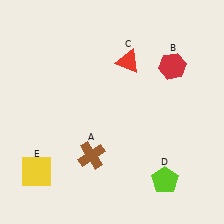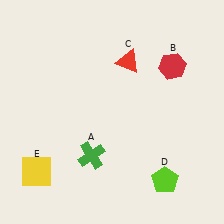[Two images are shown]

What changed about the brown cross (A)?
In Image 1, A is brown. In Image 2, it changed to green.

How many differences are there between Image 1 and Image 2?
There is 1 difference between the two images.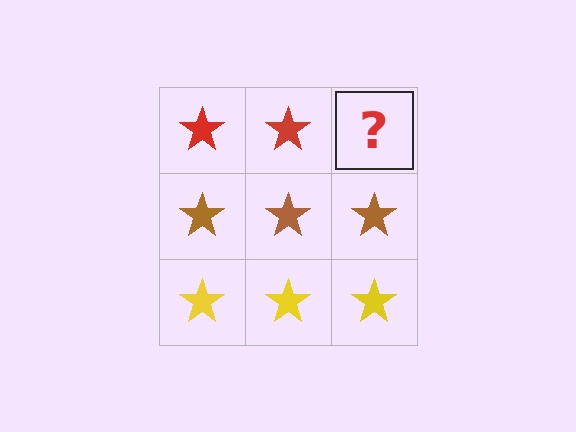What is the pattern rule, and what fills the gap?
The rule is that each row has a consistent color. The gap should be filled with a red star.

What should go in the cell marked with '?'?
The missing cell should contain a red star.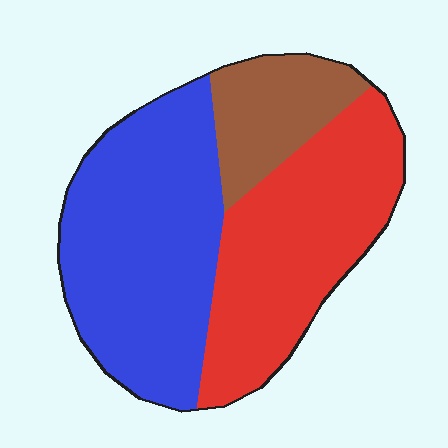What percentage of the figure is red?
Red covers around 40% of the figure.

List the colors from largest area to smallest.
From largest to smallest: blue, red, brown.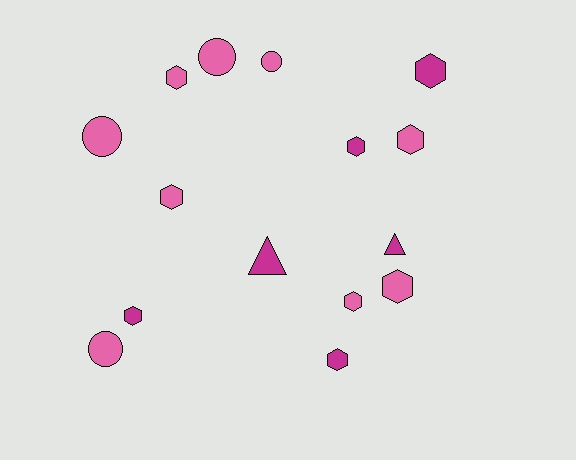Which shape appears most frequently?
Hexagon, with 9 objects.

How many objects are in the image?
There are 15 objects.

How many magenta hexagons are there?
There are 4 magenta hexagons.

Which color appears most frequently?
Pink, with 9 objects.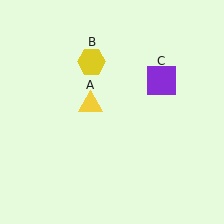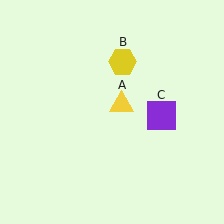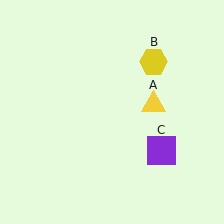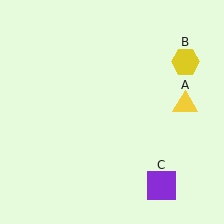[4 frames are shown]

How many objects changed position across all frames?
3 objects changed position: yellow triangle (object A), yellow hexagon (object B), purple square (object C).